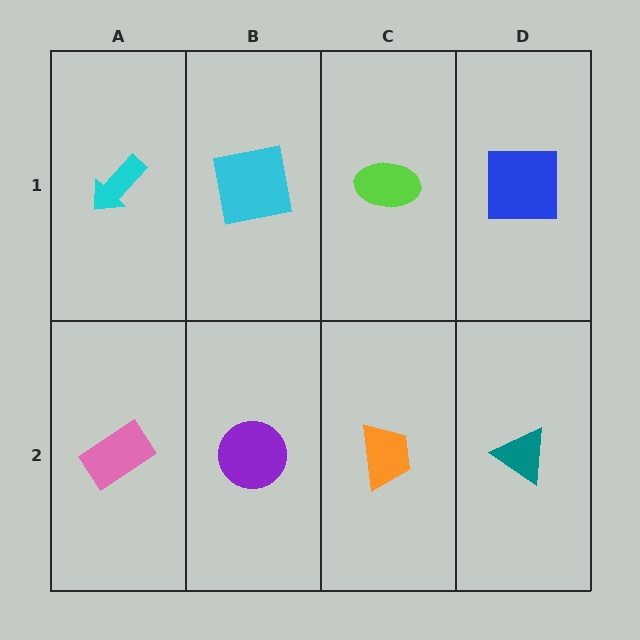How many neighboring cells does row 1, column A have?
2.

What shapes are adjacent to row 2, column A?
A cyan arrow (row 1, column A), a purple circle (row 2, column B).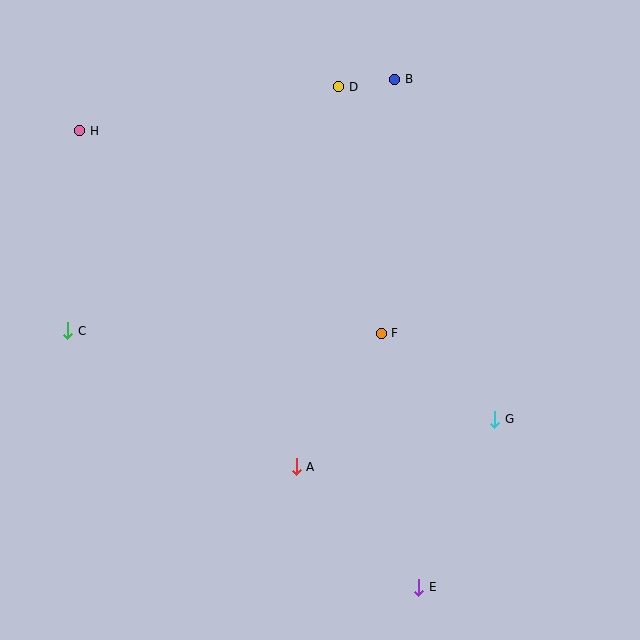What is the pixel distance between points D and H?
The distance between D and H is 263 pixels.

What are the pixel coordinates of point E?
Point E is at (419, 587).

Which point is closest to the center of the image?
Point F at (381, 333) is closest to the center.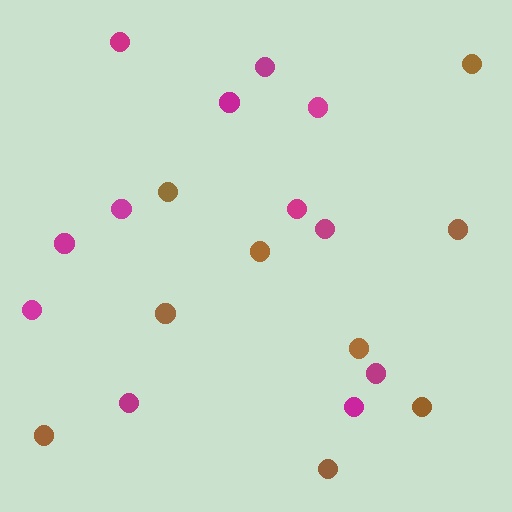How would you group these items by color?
There are 2 groups: one group of brown circles (9) and one group of magenta circles (12).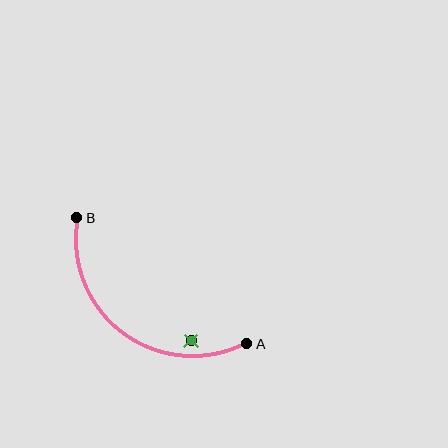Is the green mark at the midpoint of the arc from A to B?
No — the green mark does not lie on the arc at all. It sits slightly inside the curve.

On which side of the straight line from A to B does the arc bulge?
The arc bulges below and to the left of the straight line connecting A and B.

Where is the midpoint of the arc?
The arc midpoint is the point on the curve farthest from the straight line joining A and B. It sits below and to the left of that line.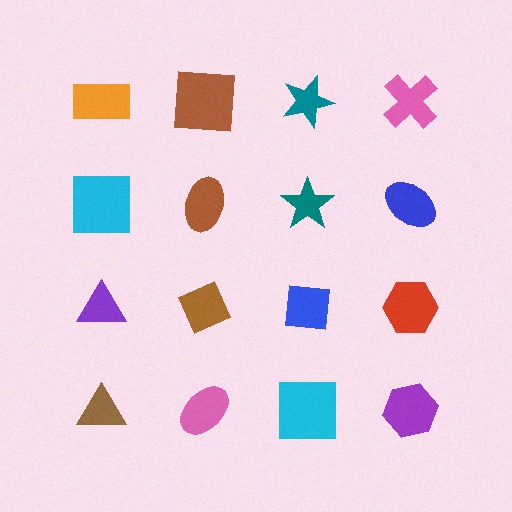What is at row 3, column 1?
A purple triangle.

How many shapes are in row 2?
4 shapes.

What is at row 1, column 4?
A pink cross.